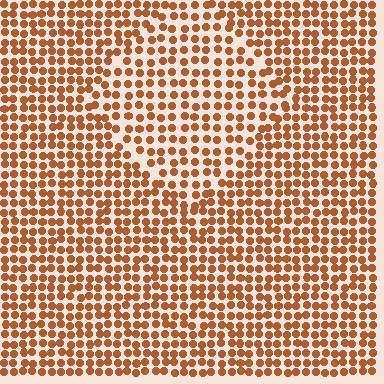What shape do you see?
I see a diamond.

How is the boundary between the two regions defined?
The boundary is defined by a change in element density (approximately 1.4x ratio). All elements are the same color, size, and shape.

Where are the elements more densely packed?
The elements are more densely packed outside the diamond boundary.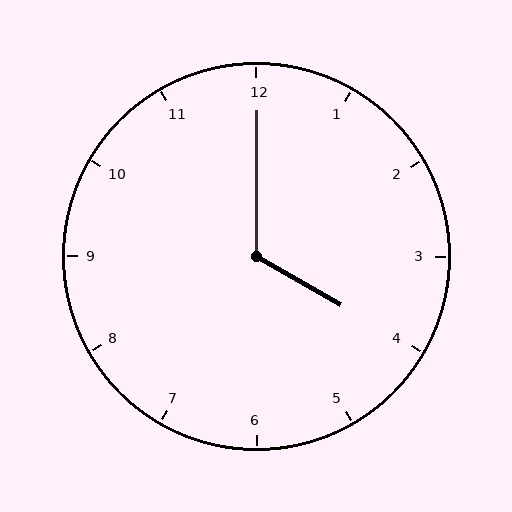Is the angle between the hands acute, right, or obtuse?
It is obtuse.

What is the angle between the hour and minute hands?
Approximately 120 degrees.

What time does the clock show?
4:00.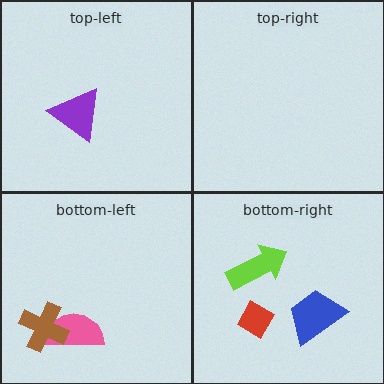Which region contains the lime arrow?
The bottom-right region.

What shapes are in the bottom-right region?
The red diamond, the lime arrow, the blue trapezoid.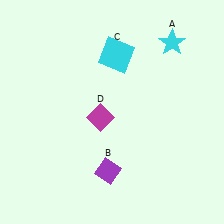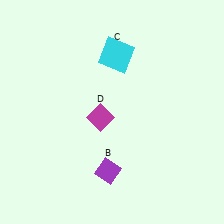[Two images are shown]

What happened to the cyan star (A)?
The cyan star (A) was removed in Image 2. It was in the top-right area of Image 1.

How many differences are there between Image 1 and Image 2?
There is 1 difference between the two images.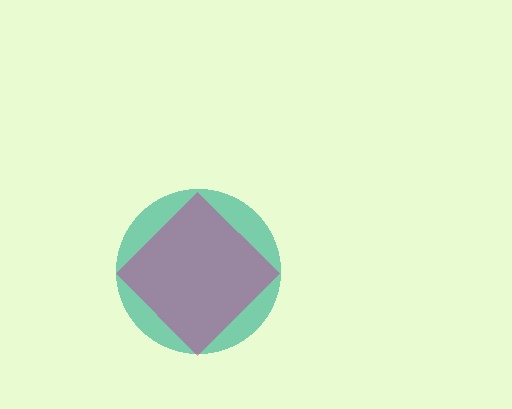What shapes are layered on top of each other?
The layered shapes are: a teal circle, a magenta diamond.